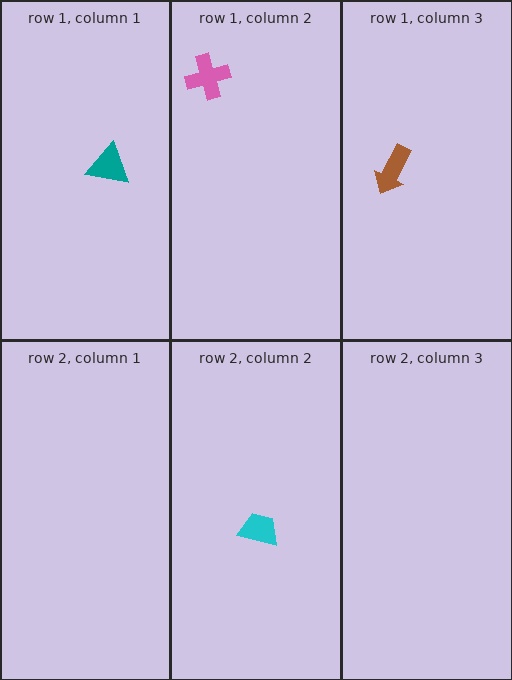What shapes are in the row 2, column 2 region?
The cyan trapezoid.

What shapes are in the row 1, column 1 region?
The teal triangle.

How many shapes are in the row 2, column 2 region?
1.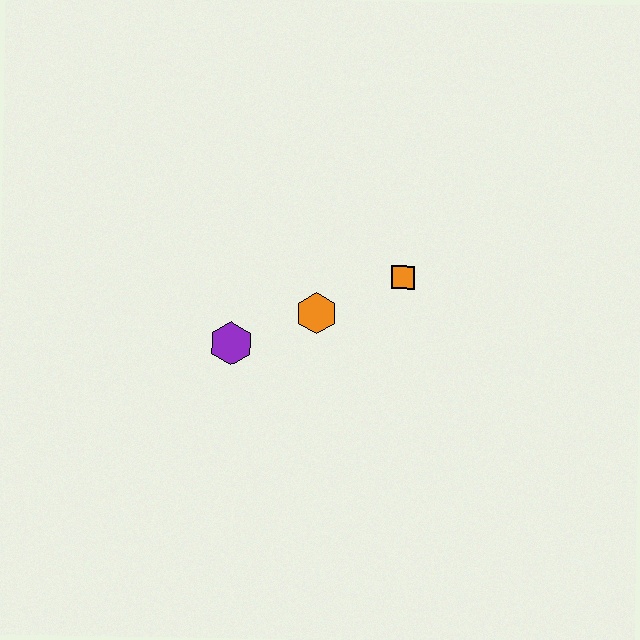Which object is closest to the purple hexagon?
The orange hexagon is closest to the purple hexagon.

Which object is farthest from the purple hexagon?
The orange square is farthest from the purple hexagon.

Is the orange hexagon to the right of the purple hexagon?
Yes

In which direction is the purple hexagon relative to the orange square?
The purple hexagon is to the left of the orange square.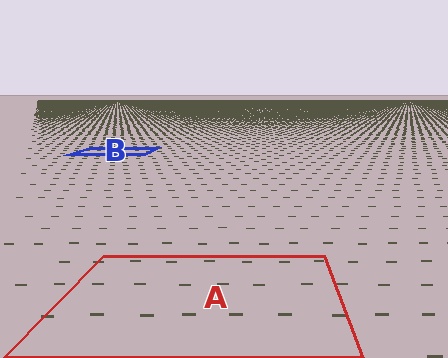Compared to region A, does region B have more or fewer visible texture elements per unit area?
Region B has more texture elements per unit area — they are packed more densely because it is farther away.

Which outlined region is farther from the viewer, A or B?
Region B is farther from the viewer — the texture elements inside it appear smaller and more densely packed.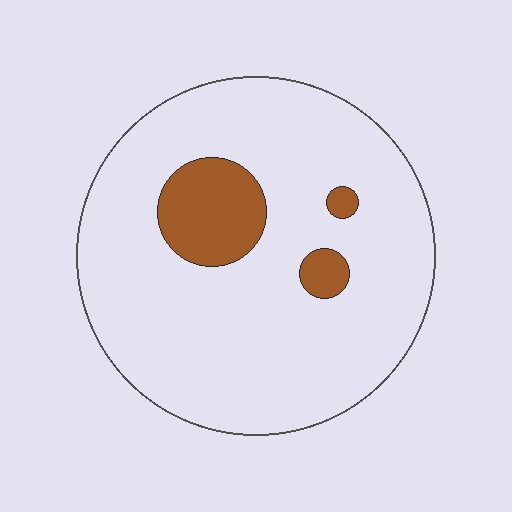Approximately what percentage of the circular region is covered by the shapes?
Approximately 10%.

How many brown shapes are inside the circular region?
3.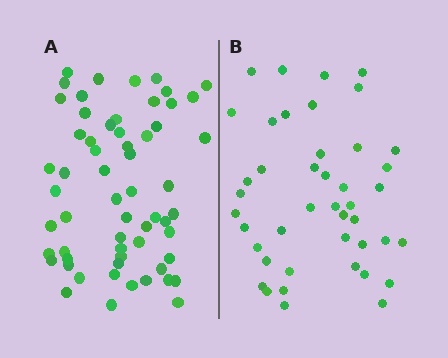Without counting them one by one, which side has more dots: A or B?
Region A (the left region) has more dots.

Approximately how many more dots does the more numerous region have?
Region A has approximately 15 more dots than region B.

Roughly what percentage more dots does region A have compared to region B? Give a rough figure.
About 40% more.